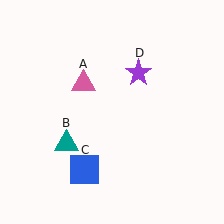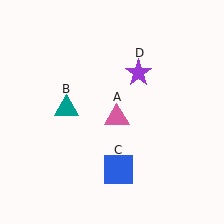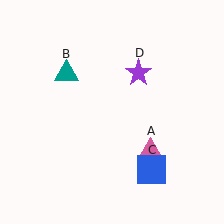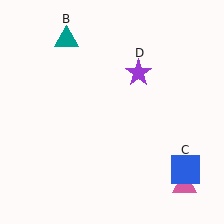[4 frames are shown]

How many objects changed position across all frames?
3 objects changed position: pink triangle (object A), teal triangle (object B), blue square (object C).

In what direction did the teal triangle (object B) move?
The teal triangle (object B) moved up.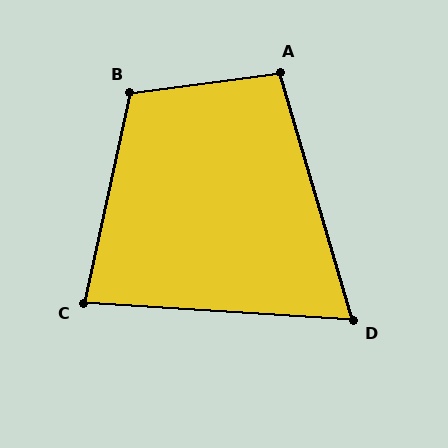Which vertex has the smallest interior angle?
D, at approximately 70 degrees.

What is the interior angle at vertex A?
Approximately 99 degrees (obtuse).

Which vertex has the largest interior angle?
B, at approximately 110 degrees.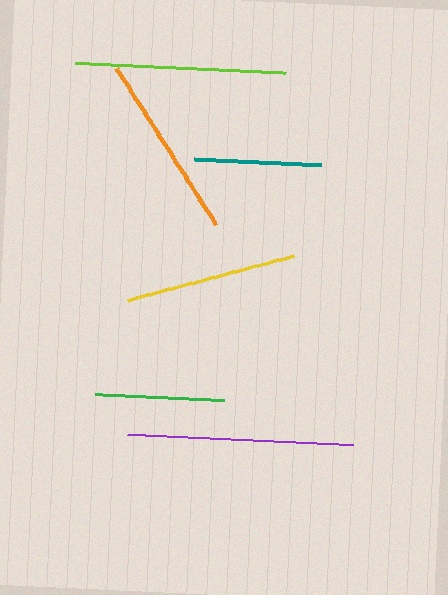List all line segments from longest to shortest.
From longest to shortest: purple, lime, orange, yellow, green, teal.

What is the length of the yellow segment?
The yellow segment is approximately 173 pixels long.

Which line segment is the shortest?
The teal line is the shortest at approximately 127 pixels.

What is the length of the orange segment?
The orange segment is approximately 186 pixels long.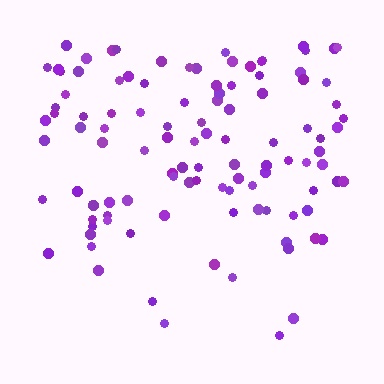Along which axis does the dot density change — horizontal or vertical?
Vertical.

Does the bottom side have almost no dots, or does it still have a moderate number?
Still a moderate number, just noticeably fewer than the top.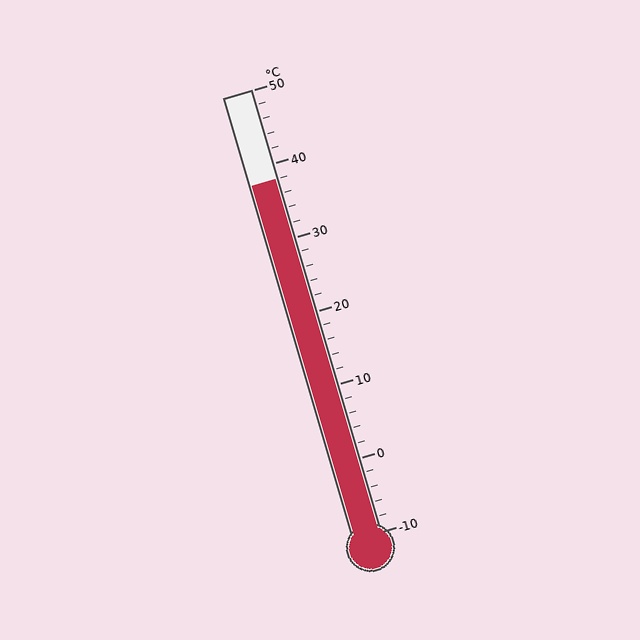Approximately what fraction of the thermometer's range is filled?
The thermometer is filled to approximately 80% of its range.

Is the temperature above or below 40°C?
The temperature is below 40°C.